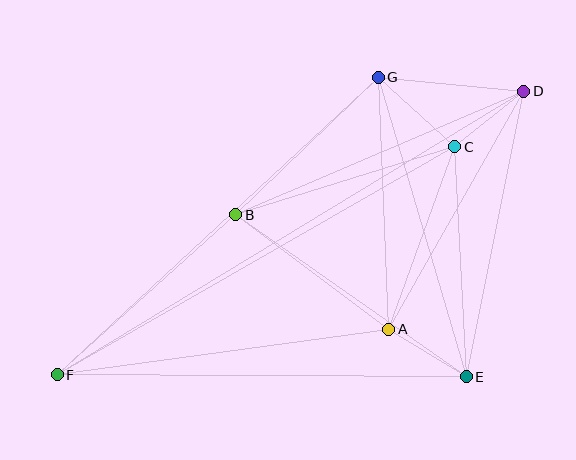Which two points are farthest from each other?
Points D and F are farthest from each other.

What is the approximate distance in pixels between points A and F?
The distance between A and F is approximately 335 pixels.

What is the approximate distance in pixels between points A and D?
The distance between A and D is approximately 274 pixels.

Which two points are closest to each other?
Points C and D are closest to each other.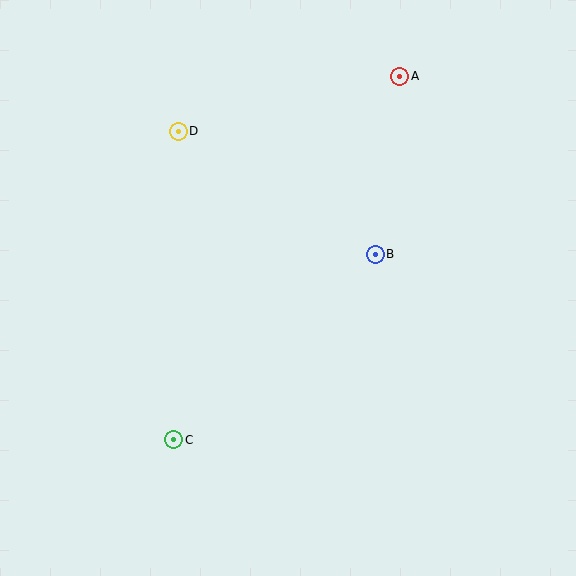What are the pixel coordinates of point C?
Point C is at (174, 440).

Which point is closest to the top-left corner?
Point D is closest to the top-left corner.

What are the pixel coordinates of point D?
Point D is at (178, 131).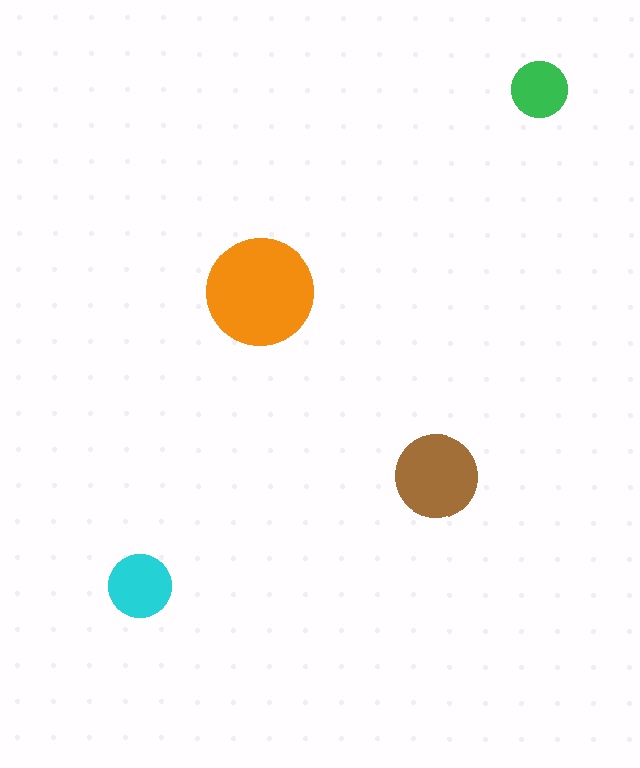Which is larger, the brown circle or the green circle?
The brown one.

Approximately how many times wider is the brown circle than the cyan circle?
About 1.5 times wider.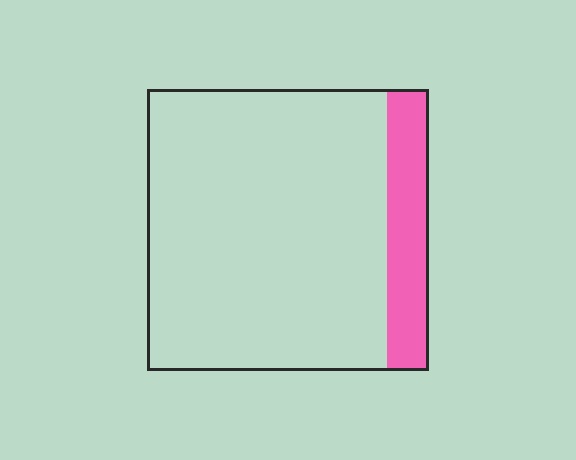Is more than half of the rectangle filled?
No.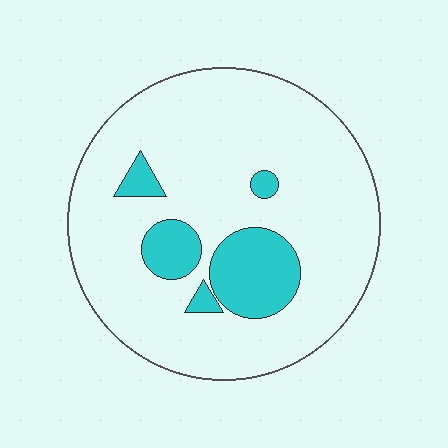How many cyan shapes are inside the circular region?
5.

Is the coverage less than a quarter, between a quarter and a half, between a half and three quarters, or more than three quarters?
Less than a quarter.